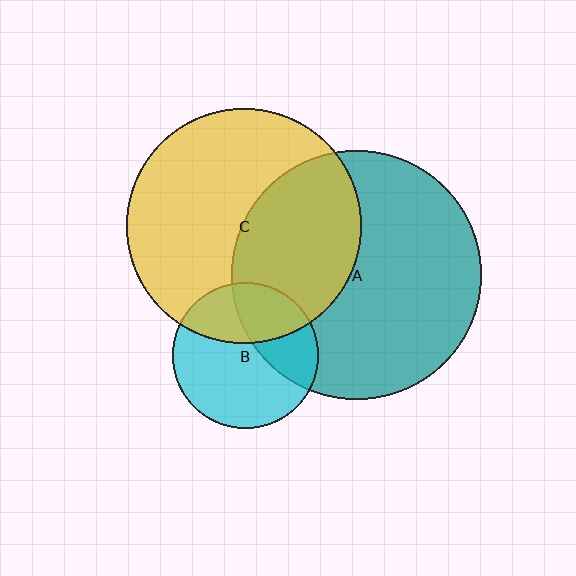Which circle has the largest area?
Circle A (teal).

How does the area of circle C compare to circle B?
Approximately 2.6 times.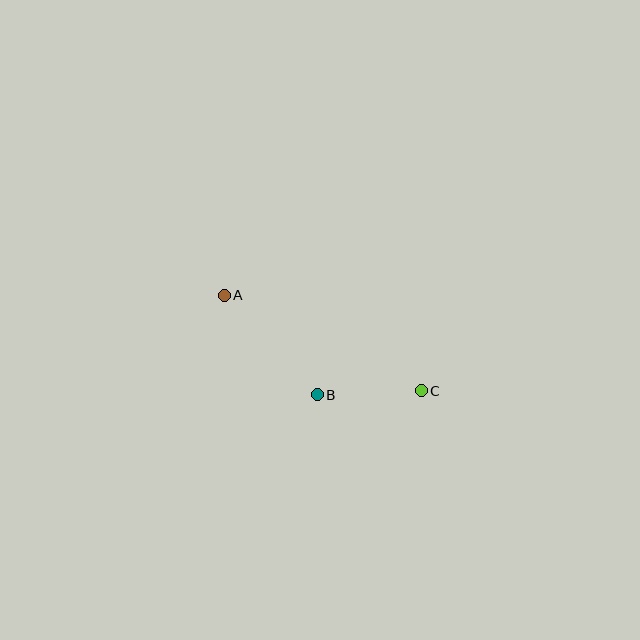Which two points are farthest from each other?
Points A and C are farthest from each other.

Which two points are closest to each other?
Points B and C are closest to each other.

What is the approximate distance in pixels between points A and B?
The distance between A and B is approximately 136 pixels.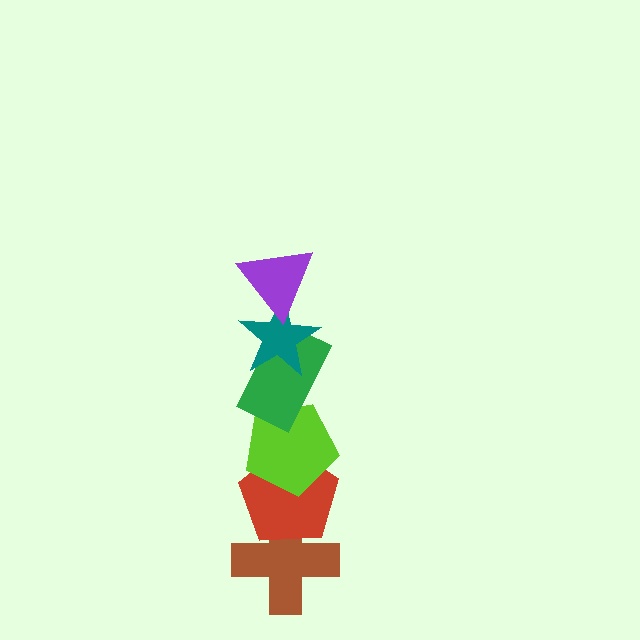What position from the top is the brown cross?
The brown cross is 6th from the top.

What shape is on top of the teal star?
The purple triangle is on top of the teal star.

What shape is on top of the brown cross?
The red pentagon is on top of the brown cross.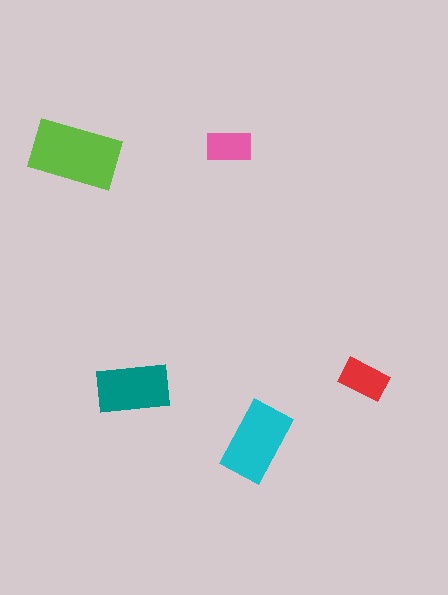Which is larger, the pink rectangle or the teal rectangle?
The teal one.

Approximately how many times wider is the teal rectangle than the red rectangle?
About 1.5 times wider.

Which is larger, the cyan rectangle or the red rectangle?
The cyan one.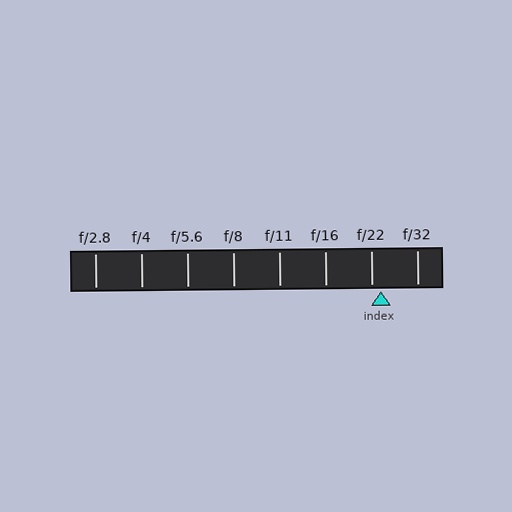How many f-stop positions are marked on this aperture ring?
There are 8 f-stop positions marked.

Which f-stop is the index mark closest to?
The index mark is closest to f/22.